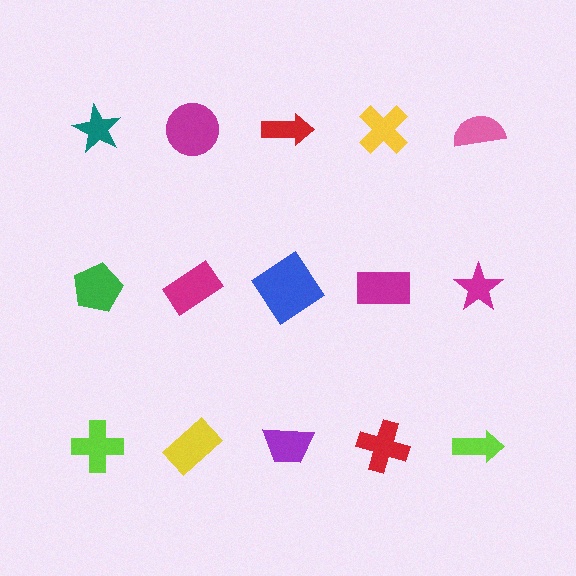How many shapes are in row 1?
5 shapes.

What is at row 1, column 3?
A red arrow.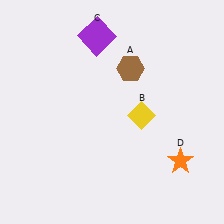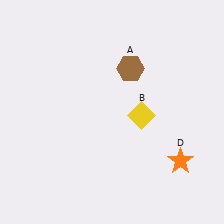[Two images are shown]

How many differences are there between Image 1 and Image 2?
There is 1 difference between the two images.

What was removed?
The purple square (C) was removed in Image 2.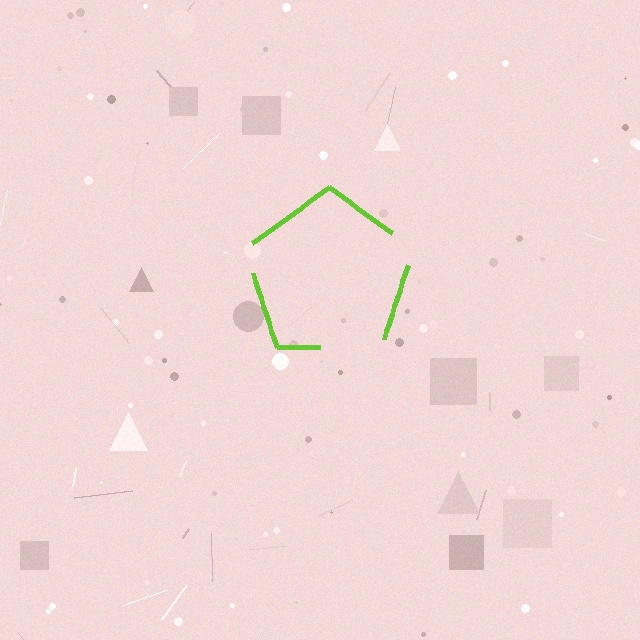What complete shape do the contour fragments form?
The contour fragments form a pentagon.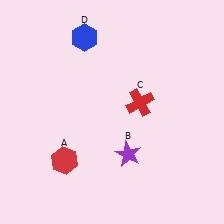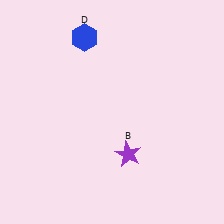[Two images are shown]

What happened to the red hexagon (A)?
The red hexagon (A) was removed in Image 2. It was in the bottom-left area of Image 1.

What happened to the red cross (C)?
The red cross (C) was removed in Image 2. It was in the top-right area of Image 1.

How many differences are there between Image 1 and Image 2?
There are 2 differences between the two images.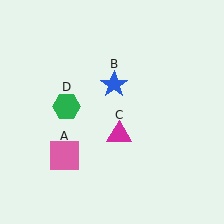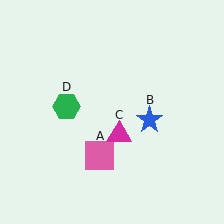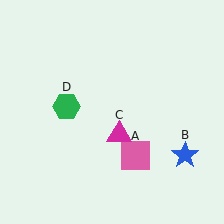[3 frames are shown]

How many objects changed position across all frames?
2 objects changed position: pink square (object A), blue star (object B).